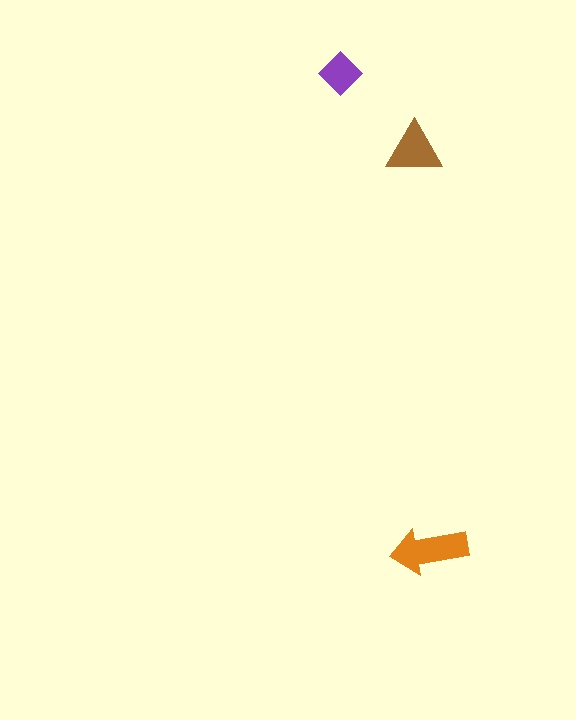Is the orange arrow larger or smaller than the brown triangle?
Larger.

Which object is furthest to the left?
The purple diamond is leftmost.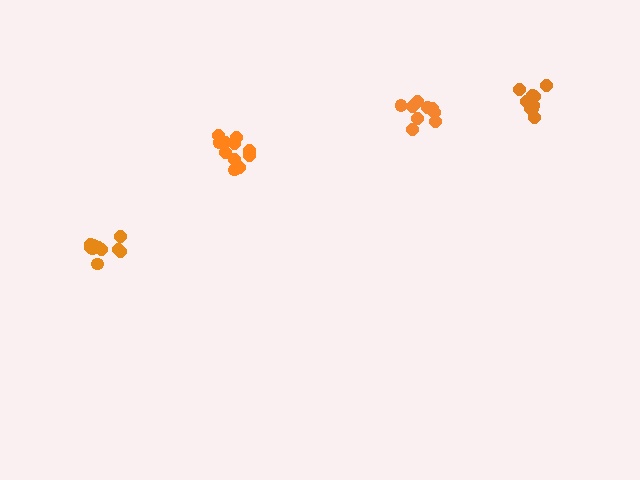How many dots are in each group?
Group 1: 9 dots, Group 2: 9 dots, Group 3: 10 dots, Group 4: 12 dots (40 total).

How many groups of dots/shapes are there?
There are 4 groups.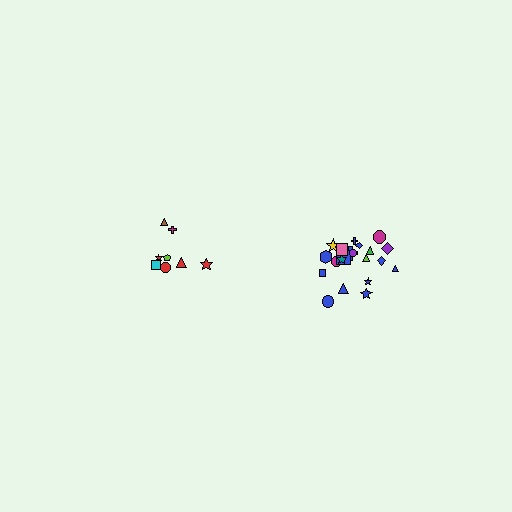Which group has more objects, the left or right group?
The right group.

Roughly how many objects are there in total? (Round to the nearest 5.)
Roughly 30 objects in total.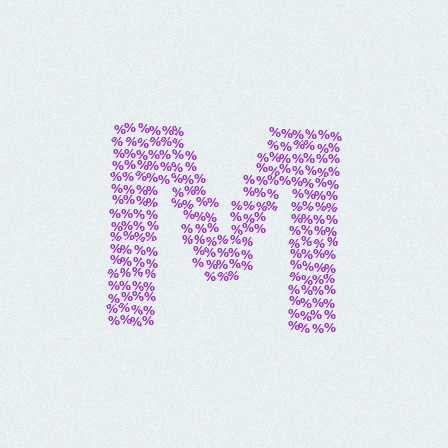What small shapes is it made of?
It is made of small percent signs.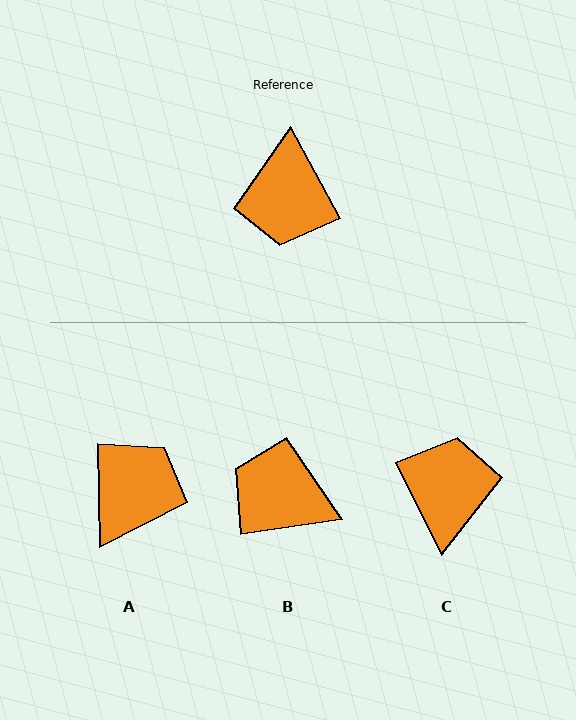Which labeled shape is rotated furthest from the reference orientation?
C, about 177 degrees away.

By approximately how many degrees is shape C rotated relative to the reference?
Approximately 177 degrees counter-clockwise.